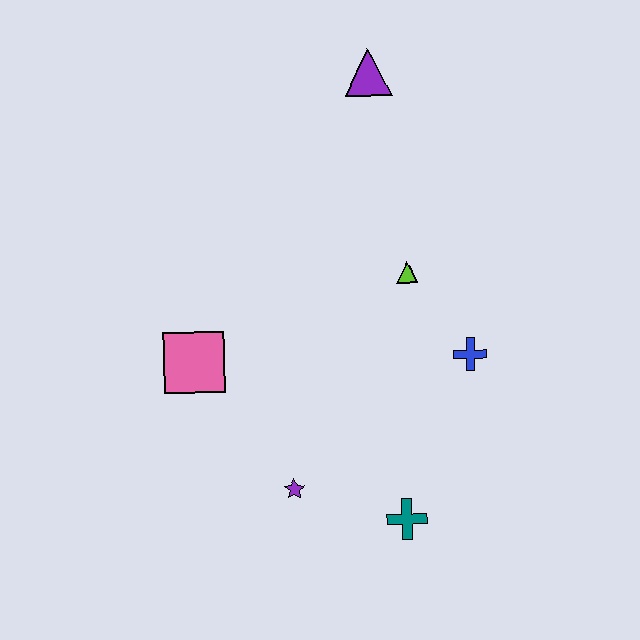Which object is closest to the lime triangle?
The blue cross is closest to the lime triangle.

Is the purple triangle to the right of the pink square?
Yes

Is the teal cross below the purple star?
Yes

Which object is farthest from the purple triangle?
The teal cross is farthest from the purple triangle.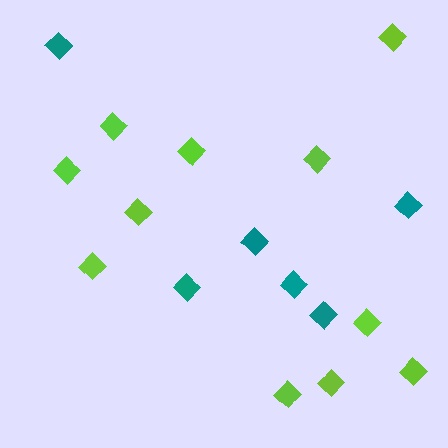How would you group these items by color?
There are 2 groups: one group of lime diamonds (11) and one group of teal diamonds (6).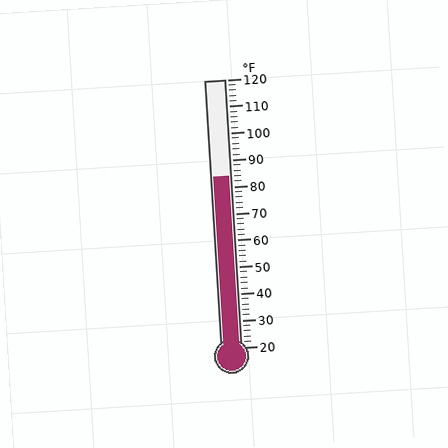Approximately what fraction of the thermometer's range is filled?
The thermometer is filled to approximately 65% of its range.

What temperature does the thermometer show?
The thermometer shows approximately 84°F.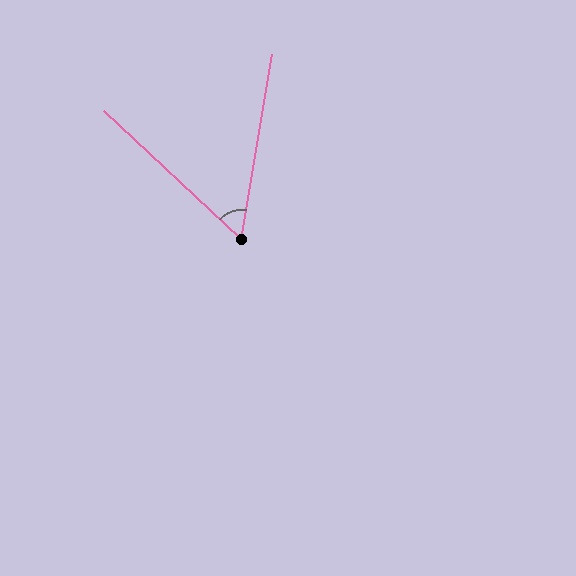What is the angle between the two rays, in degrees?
Approximately 56 degrees.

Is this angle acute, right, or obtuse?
It is acute.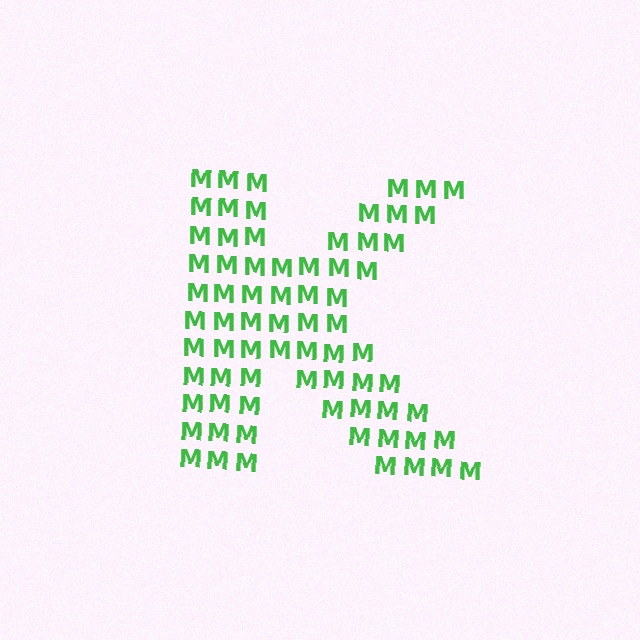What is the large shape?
The large shape is the letter K.